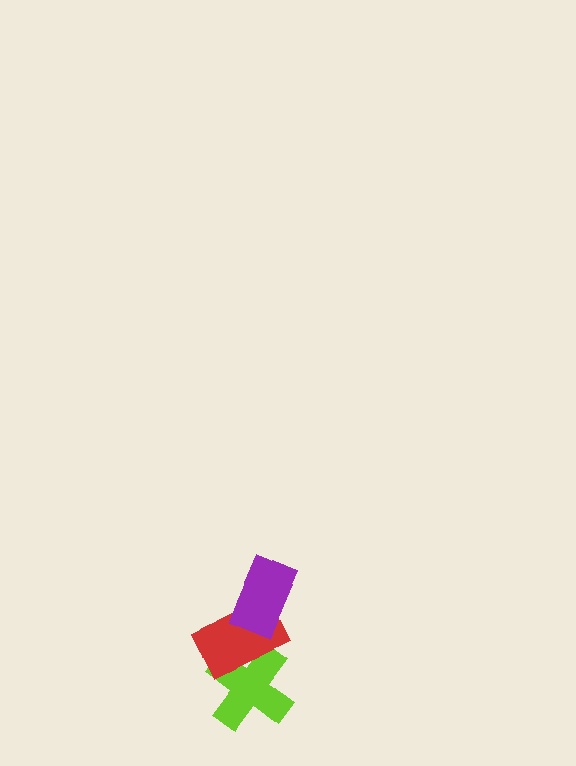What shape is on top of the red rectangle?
The purple rectangle is on top of the red rectangle.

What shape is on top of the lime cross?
The red rectangle is on top of the lime cross.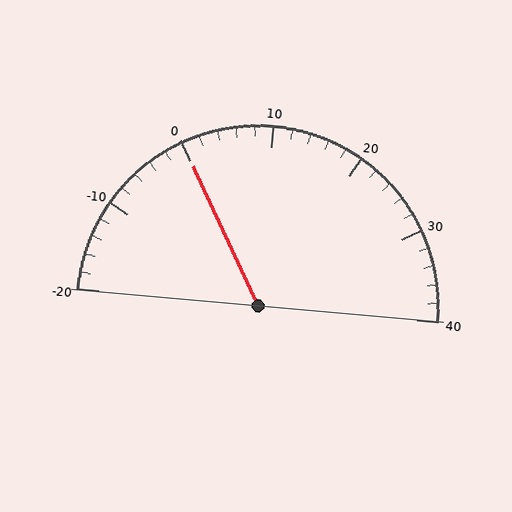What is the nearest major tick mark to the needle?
The nearest major tick mark is 0.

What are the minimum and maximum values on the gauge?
The gauge ranges from -20 to 40.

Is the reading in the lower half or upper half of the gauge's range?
The reading is in the lower half of the range (-20 to 40).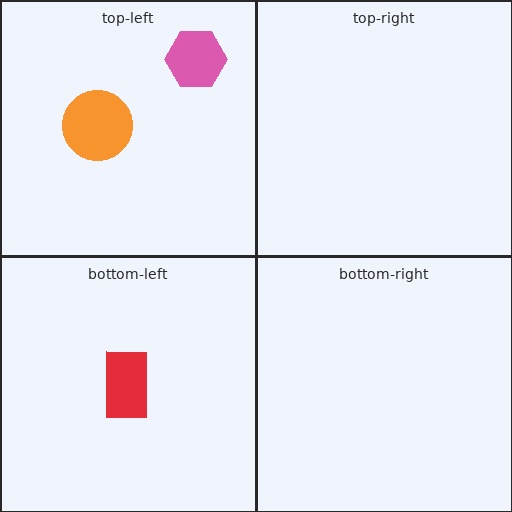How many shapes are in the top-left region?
2.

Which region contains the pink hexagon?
The top-left region.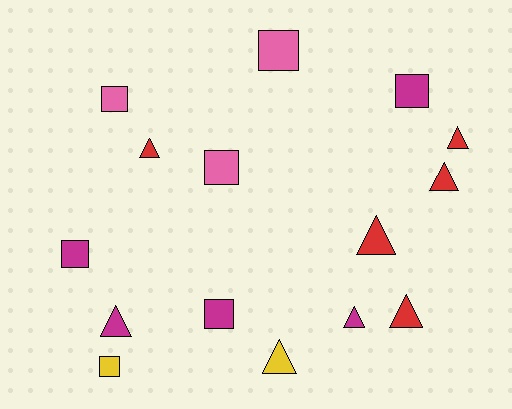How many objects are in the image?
There are 15 objects.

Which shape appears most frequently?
Triangle, with 8 objects.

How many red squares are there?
There are no red squares.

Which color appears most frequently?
Magenta, with 5 objects.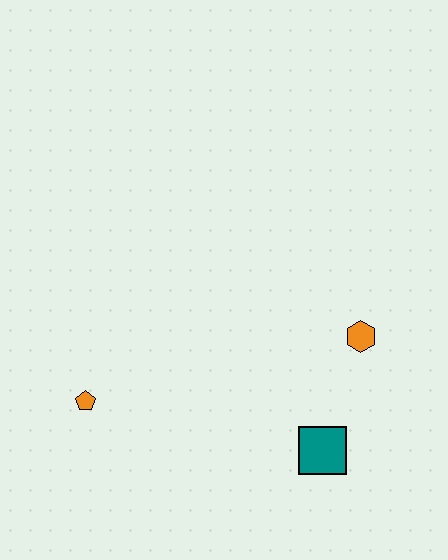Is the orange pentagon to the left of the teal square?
Yes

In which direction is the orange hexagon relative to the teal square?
The orange hexagon is above the teal square.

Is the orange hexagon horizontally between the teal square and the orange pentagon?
No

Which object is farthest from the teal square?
The orange pentagon is farthest from the teal square.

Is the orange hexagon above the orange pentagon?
Yes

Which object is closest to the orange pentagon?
The teal square is closest to the orange pentagon.